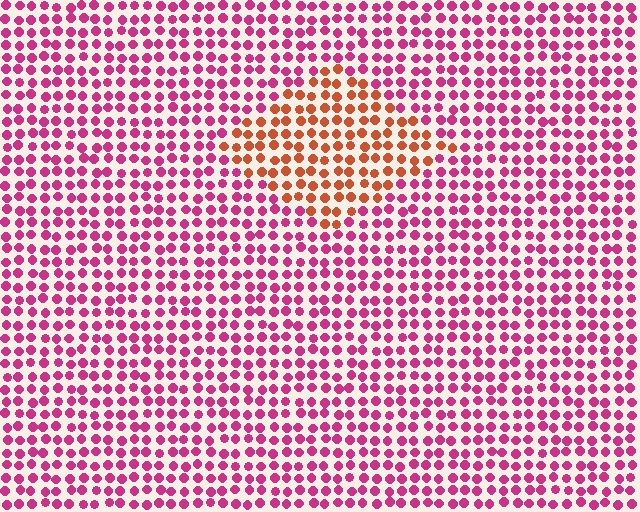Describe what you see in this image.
The image is filled with small magenta elements in a uniform arrangement. A diamond-shaped region is visible where the elements are tinted to a slightly different hue, forming a subtle color boundary.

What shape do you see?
I see a diamond.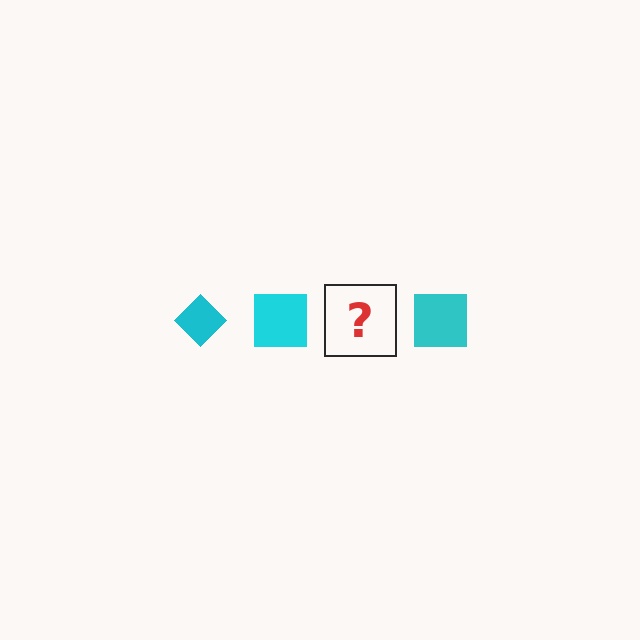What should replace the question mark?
The question mark should be replaced with a cyan diamond.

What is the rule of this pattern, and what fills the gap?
The rule is that the pattern cycles through diamond, square shapes in cyan. The gap should be filled with a cyan diamond.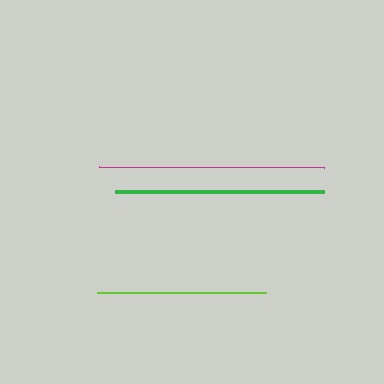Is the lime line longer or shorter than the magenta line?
The magenta line is longer than the lime line.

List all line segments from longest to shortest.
From longest to shortest: magenta, green, lime.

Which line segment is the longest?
The magenta line is the longest at approximately 224 pixels.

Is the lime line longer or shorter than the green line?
The green line is longer than the lime line.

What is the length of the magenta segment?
The magenta segment is approximately 224 pixels long.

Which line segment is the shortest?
The lime line is the shortest at approximately 169 pixels.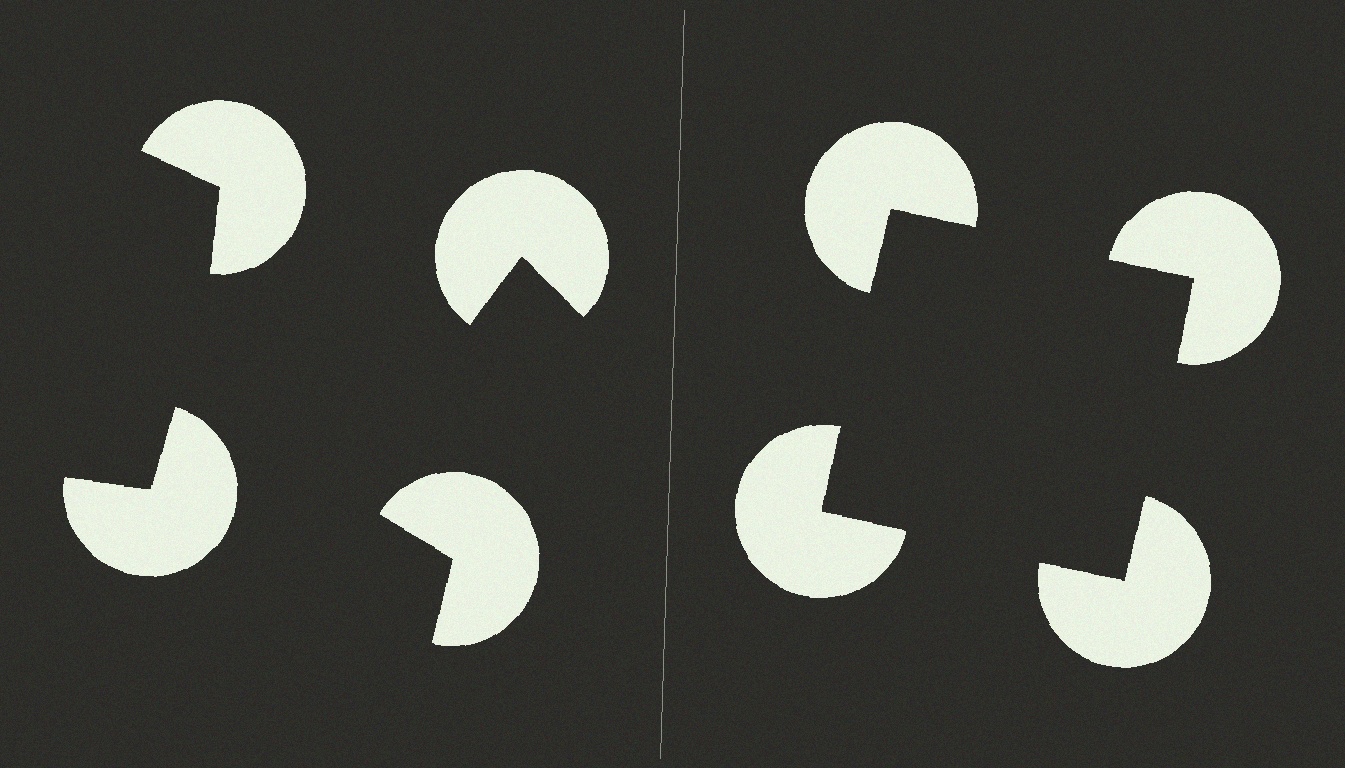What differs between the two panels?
The pac-man discs are positioned identically on both sides; only the wedge orientations differ. On the right they align to a square; on the left they are misaligned.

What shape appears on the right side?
An illusory square.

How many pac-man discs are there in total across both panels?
8 — 4 on each side.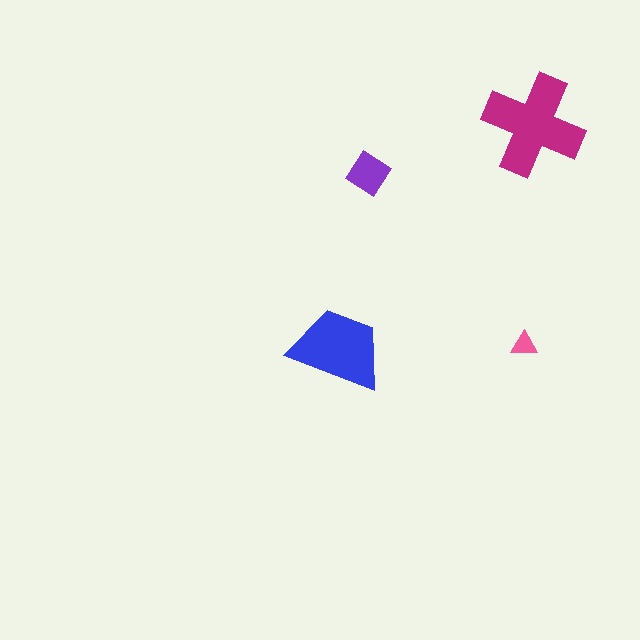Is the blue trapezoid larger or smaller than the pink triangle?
Larger.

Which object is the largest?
The magenta cross.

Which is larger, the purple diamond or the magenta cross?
The magenta cross.